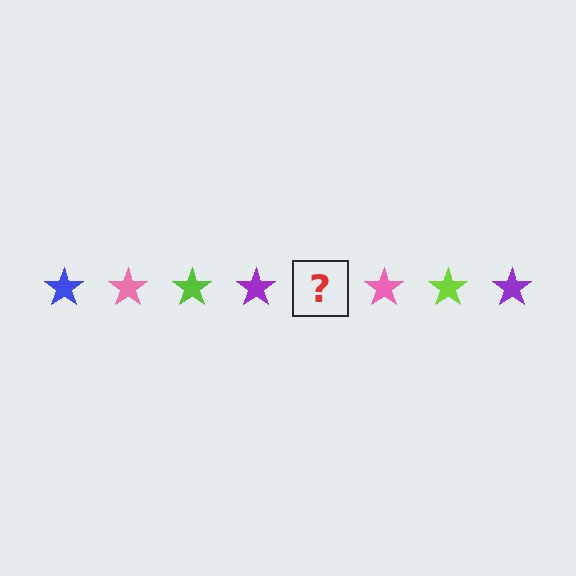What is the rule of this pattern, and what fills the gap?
The rule is that the pattern cycles through blue, pink, lime, purple stars. The gap should be filled with a blue star.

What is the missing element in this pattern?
The missing element is a blue star.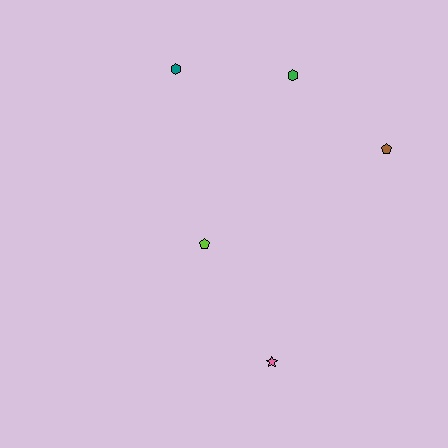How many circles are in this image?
There are no circles.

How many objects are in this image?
There are 5 objects.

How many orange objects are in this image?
There are no orange objects.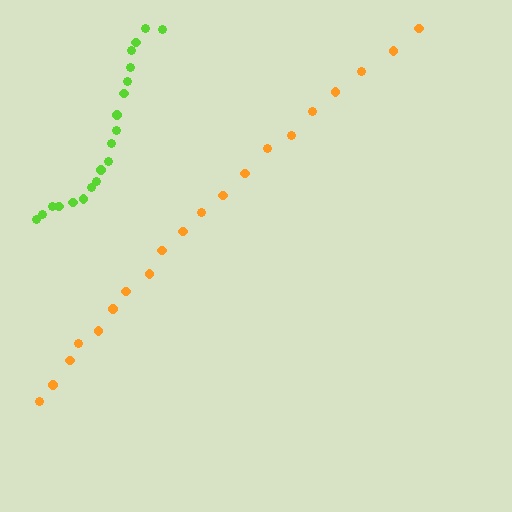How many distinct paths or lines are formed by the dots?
There are 2 distinct paths.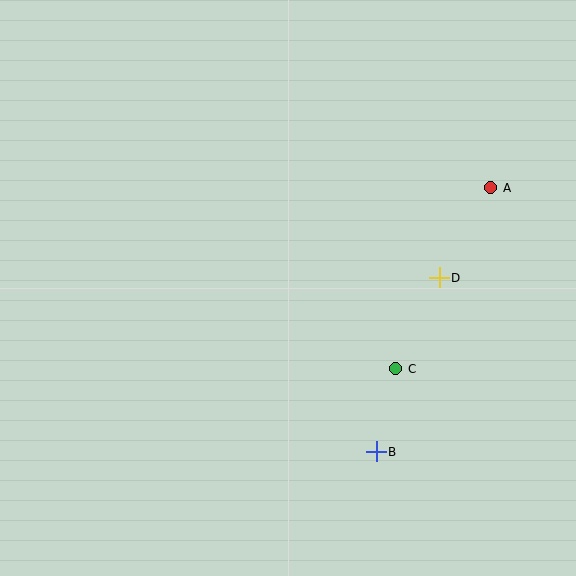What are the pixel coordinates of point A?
Point A is at (491, 188).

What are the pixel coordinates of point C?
Point C is at (396, 369).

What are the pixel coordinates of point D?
Point D is at (439, 278).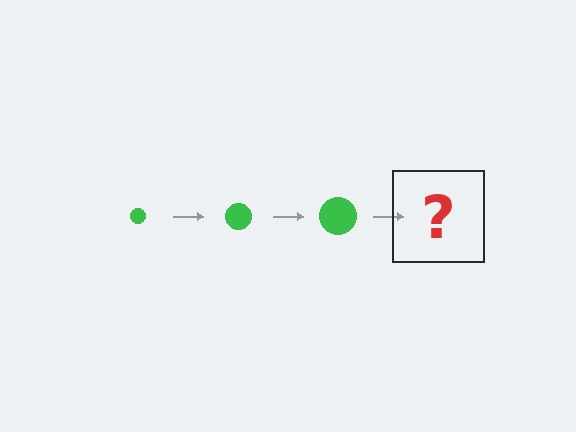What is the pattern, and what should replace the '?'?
The pattern is that the circle gets progressively larger each step. The '?' should be a green circle, larger than the previous one.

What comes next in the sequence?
The next element should be a green circle, larger than the previous one.